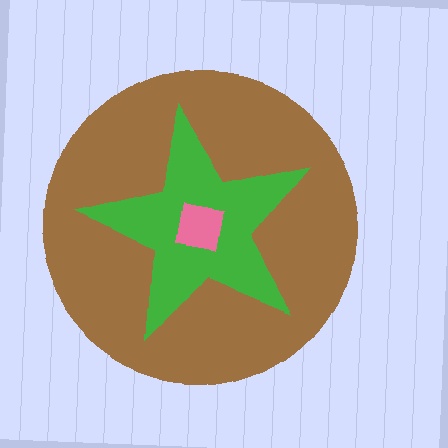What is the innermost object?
The pink square.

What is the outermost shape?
The brown circle.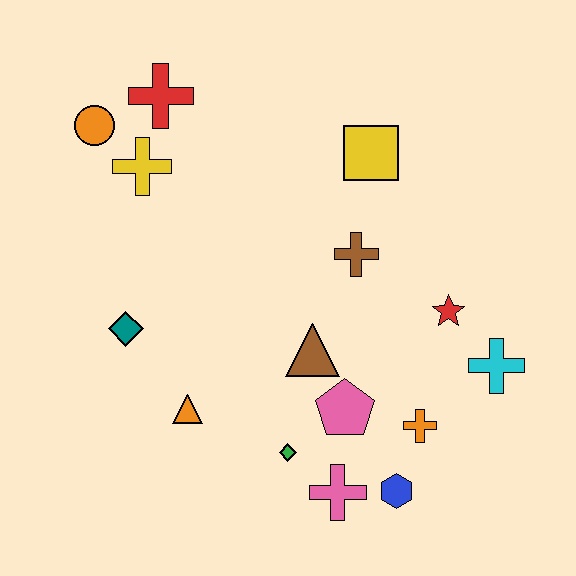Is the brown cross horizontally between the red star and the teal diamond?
Yes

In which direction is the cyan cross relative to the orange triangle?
The cyan cross is to the right of the orange triangle.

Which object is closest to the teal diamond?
The orange triangle is closest to the teal diamond.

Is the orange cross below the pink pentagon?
Yes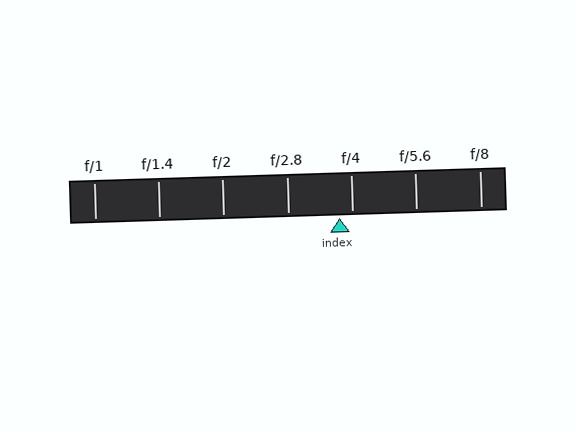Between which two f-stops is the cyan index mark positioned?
The index mark is between f/2.8 and f/4.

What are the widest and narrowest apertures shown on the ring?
The widest aperture shown is f/1 and the narrowest is f/8.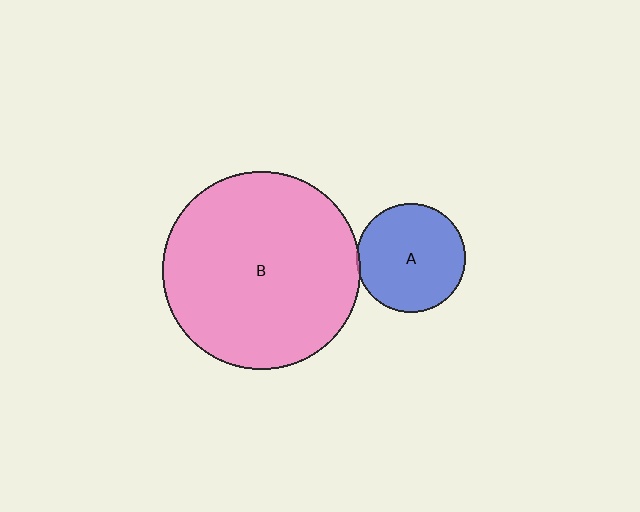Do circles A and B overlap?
Yes.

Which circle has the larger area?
Circle B (pink).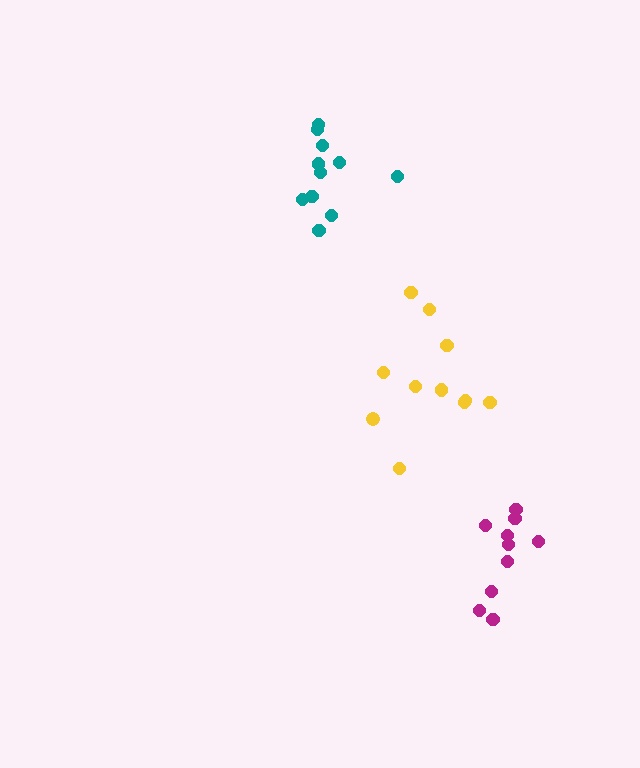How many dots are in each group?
Group 1: 10 dots, Group 2: 11 dots, Group 3: 11 dots (32 total).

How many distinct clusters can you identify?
There are 3 distinct clusters.